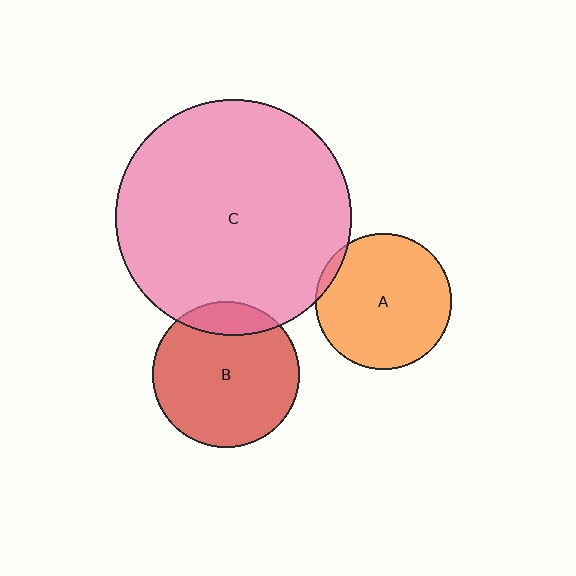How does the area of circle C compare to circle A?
Approximately 3.0 times.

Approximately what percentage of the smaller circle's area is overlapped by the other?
Approximately 5%.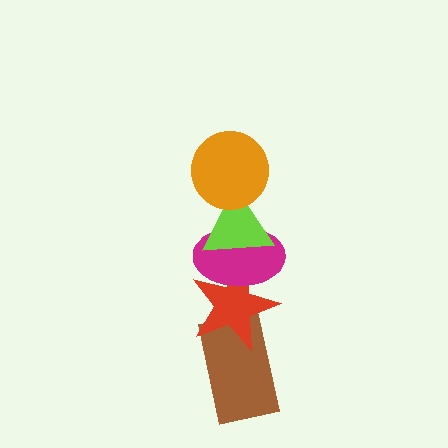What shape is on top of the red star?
The magenta ellipse is on top of the red star.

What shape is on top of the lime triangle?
The orange circle is on top of the lime triangle.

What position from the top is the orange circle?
The orange circle is 1st from the top.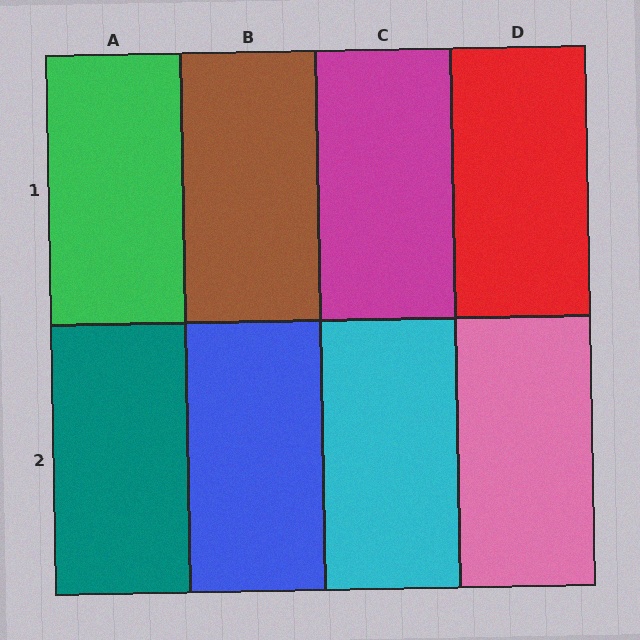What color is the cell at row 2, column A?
Teal.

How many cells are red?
1 cell is red.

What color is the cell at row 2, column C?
Cyan.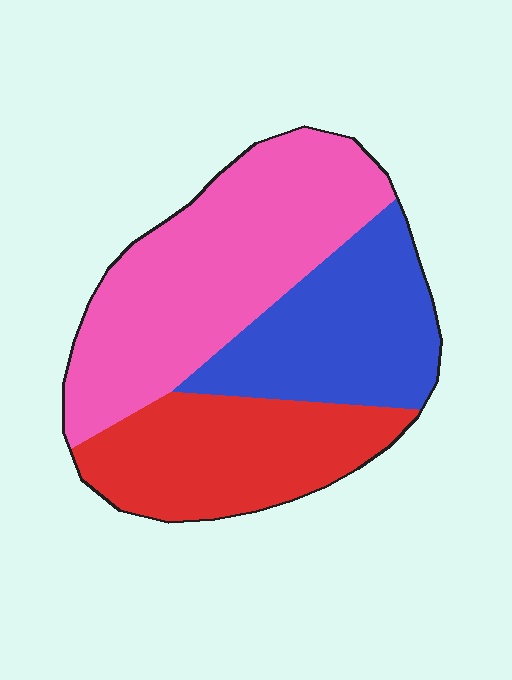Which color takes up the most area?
Pink, at roughly 45%.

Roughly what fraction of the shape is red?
Red covers around 30% of the shape.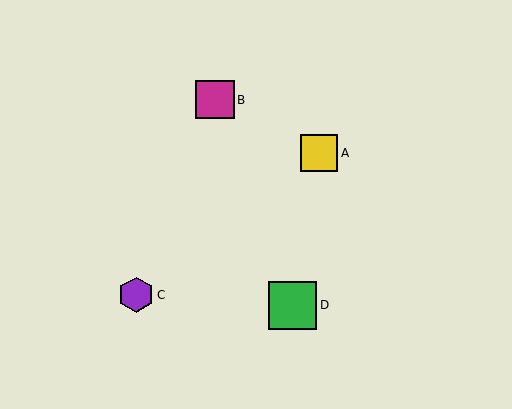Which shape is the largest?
The green square (labeled D) is the largest.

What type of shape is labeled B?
Shape B is a magenta square.